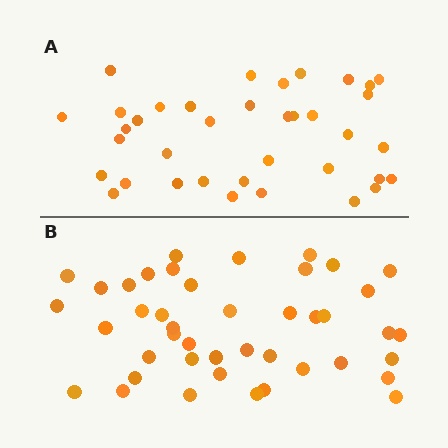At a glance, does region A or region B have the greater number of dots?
Region B (the bottom region) has more dots.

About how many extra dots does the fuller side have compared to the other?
Region B has about 6 more dots than region A.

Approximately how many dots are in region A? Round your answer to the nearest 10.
About 40 dots. (The exact count is 37, which rounds to 40.)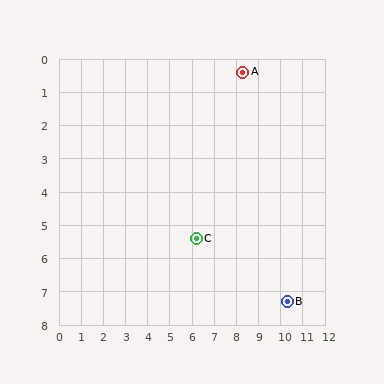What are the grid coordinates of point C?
Point C is at approximately (6.2, 5.4).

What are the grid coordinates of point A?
Point A is at approximately (8.3, 0.4).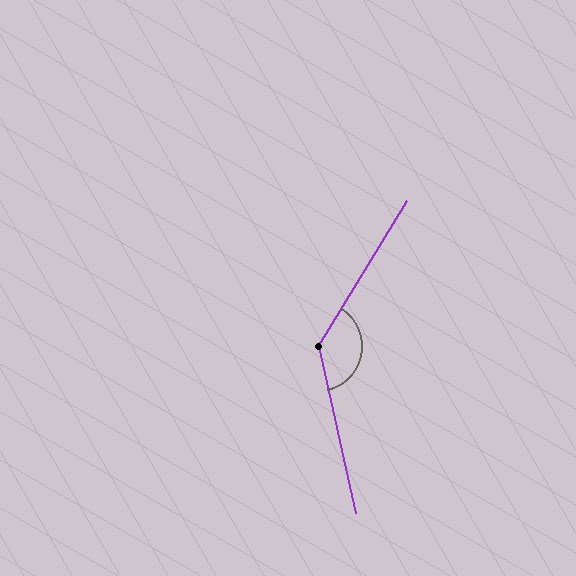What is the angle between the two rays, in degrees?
Approximately 136 degrees.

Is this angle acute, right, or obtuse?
It is obtuse.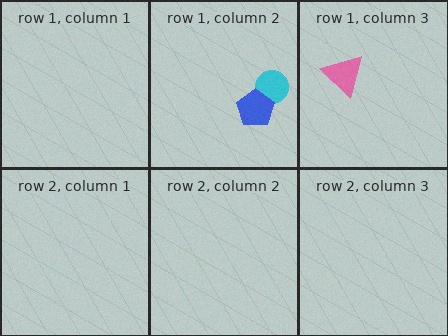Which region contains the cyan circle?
The row 1, column 2 region.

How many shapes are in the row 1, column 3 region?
1.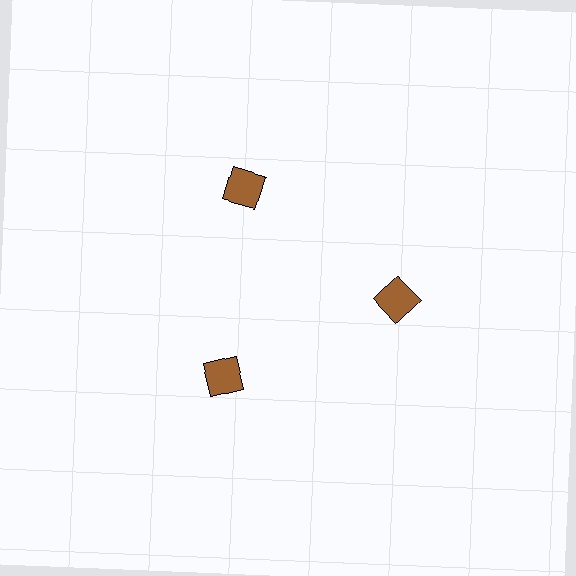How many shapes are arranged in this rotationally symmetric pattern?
There are 3 shapes, arranged in 3 groups of 1.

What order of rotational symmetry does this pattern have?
This pattern has 3-fold rotational symmetry.